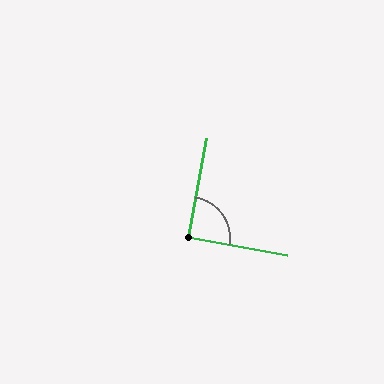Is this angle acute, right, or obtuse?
It is approximately a right angle.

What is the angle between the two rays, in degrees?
Approximately 90 degrees.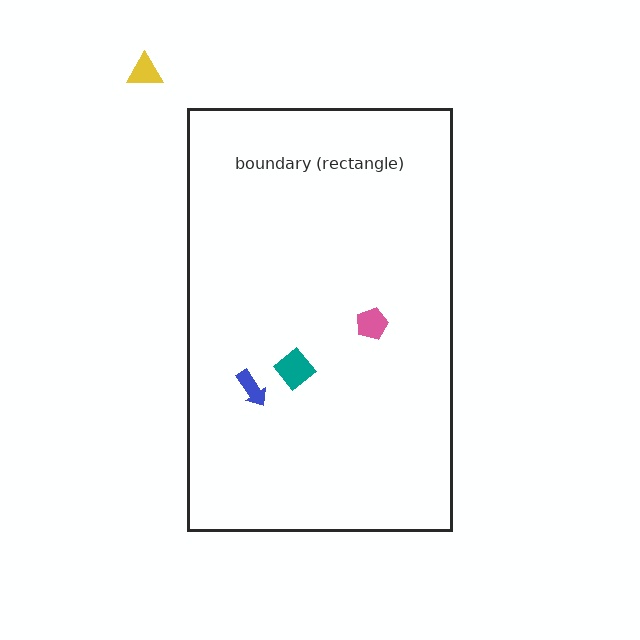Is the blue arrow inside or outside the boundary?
Inside.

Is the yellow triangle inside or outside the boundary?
Outside.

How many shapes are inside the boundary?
3 inside, 1 outside.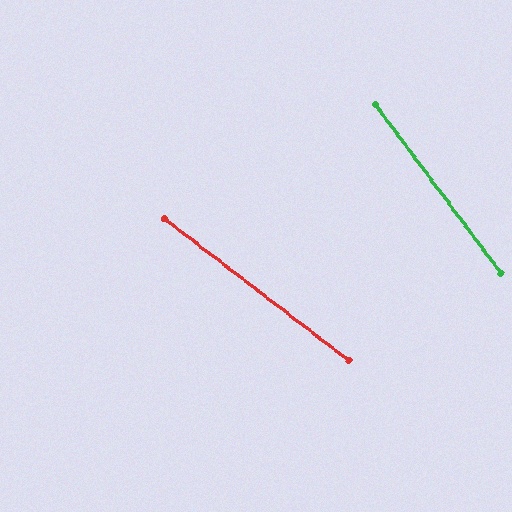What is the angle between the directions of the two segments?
Approximately 16 degrees.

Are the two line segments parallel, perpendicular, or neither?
Neither parallel nor perpendicular — they differ by about 16°.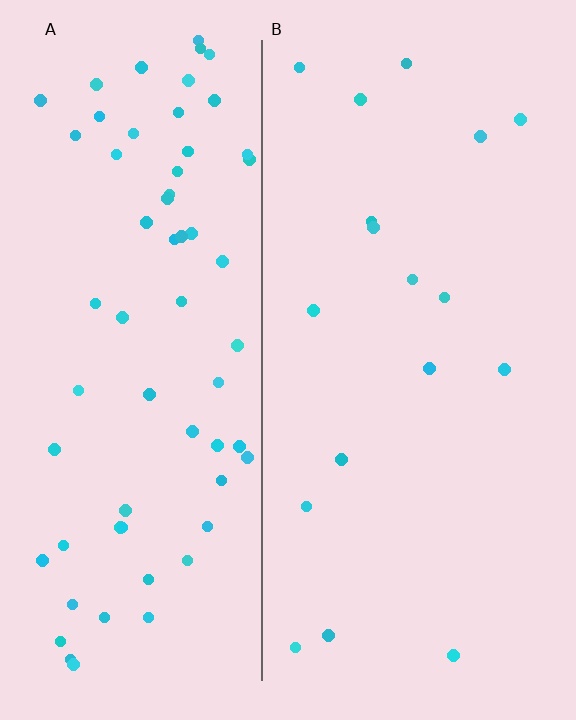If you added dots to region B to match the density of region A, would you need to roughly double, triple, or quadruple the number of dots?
Approximately quadruple.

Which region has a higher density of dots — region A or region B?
A (the left).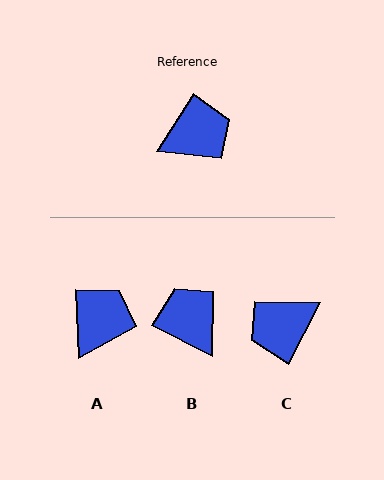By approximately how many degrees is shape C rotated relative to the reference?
Approximately 175 degrees clockwise.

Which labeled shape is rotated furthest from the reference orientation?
C, about 175 degrees away.